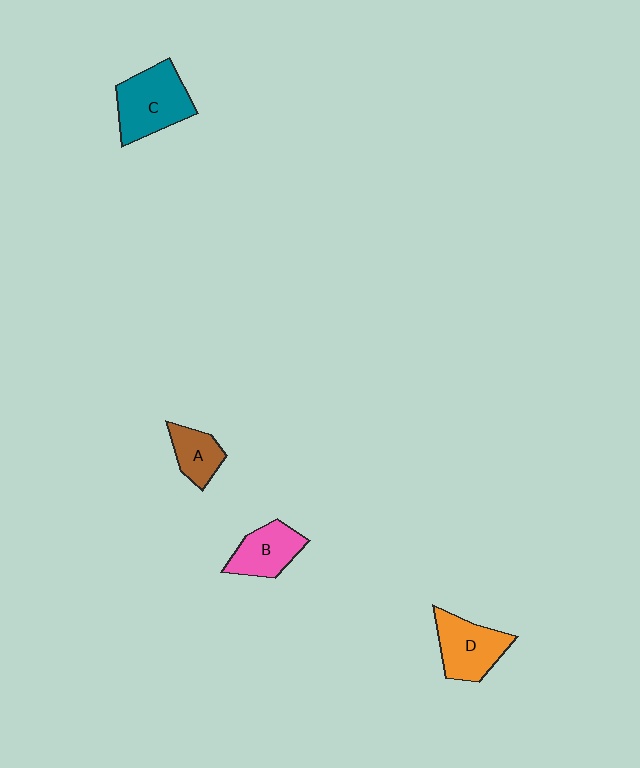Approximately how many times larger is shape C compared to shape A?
Approximately 1.8 times.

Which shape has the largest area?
Shape C (teal).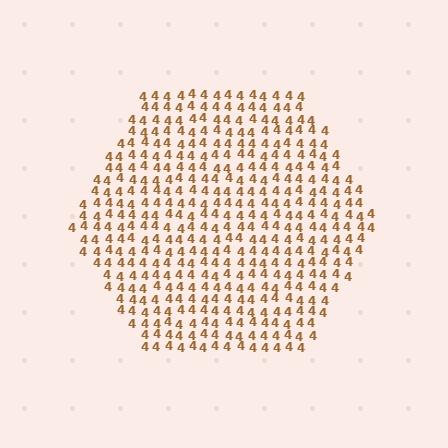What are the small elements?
The small elements are digit 4's.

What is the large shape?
The large shape is a hexagon.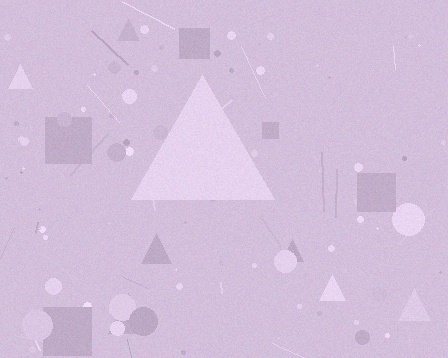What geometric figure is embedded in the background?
A triangle is embedded in the background.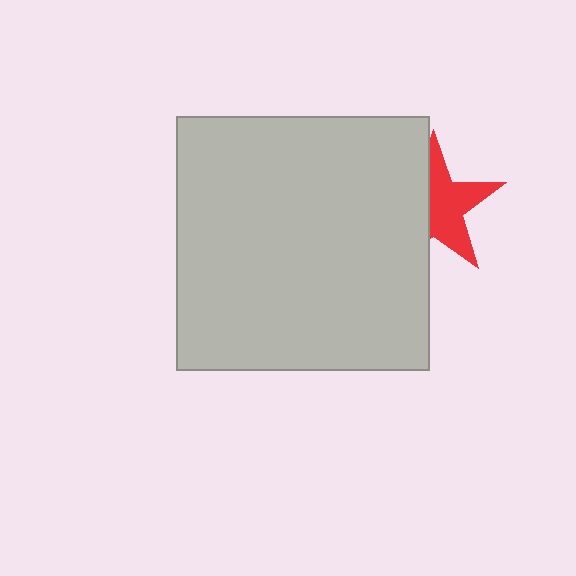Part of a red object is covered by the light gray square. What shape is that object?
It is a star.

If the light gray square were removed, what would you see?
You would see the complete red star.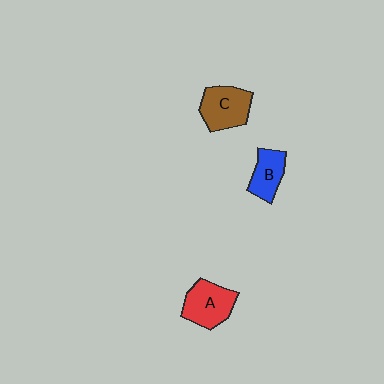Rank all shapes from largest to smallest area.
From largest to smallest: A (red), C (brown), B (blue).